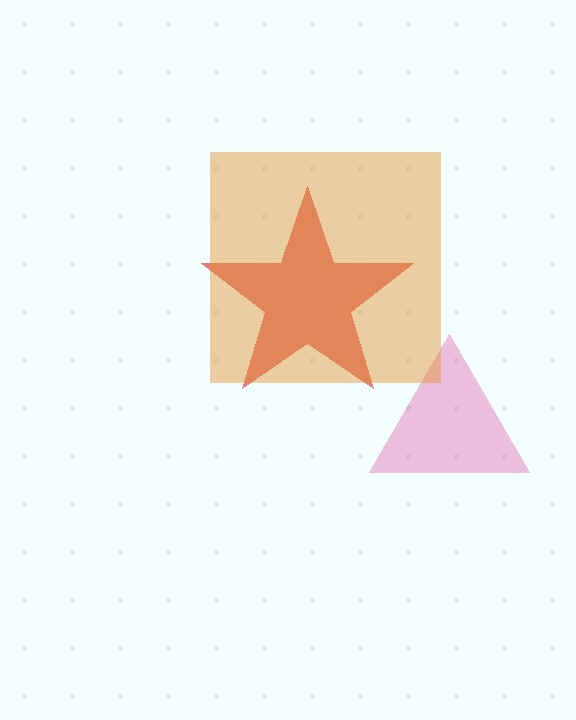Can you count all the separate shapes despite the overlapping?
Yes, there are 3 separate shapes.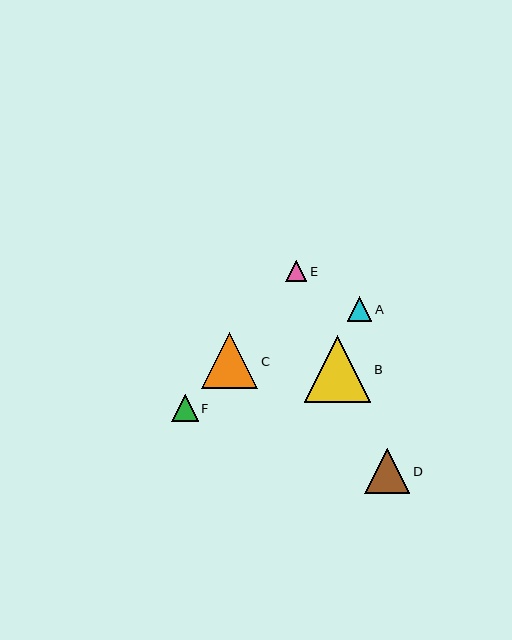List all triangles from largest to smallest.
From largest to smallest: B, C, D, F, A, E.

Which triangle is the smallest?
Triangle E is the smallest with a size of approximately 21 pixels.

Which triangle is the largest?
Triangle B is the largest with a size of approximately 67 pixels.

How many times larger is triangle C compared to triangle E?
Triangle C is approximately 2.7 times the size of triangle E.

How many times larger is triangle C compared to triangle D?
Triangle C is approximately 1.2 times the size of triangle D.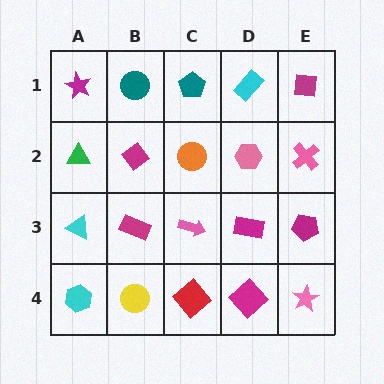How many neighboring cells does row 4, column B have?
3.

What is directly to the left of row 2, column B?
A green triangle.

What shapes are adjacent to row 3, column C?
An orange circle (row 2, column C), a red diamond (row 4, column C), a magenta rectangle (row 3, column B), a magenta rectangle (row 3, column D).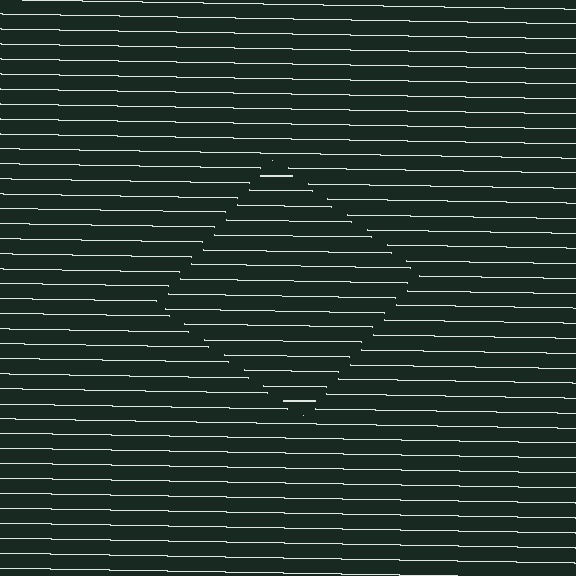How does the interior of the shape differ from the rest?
The interior of the shape contains the same grating, shifted by half a period — the contour is defined by the phase discontinuity where line-ends from the inner and outer gratings abut.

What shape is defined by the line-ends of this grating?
An illusory square. The interior of the shape contains the same grating, shifted by half a period — the contour is defined by the phase discontinuity where line-ends from the inner and outer gratings abut.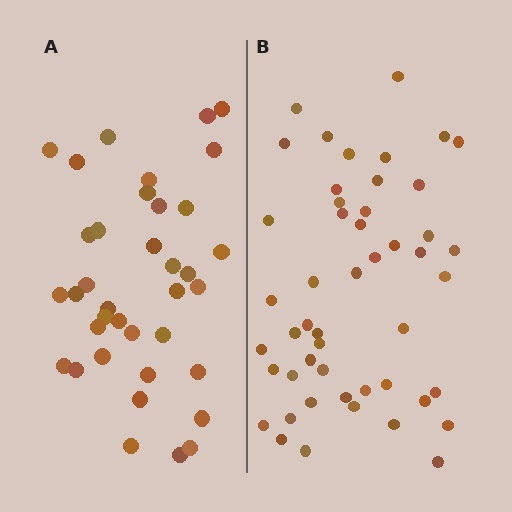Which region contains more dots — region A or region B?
Region B (the right region) has more dots.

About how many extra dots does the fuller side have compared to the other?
Region B has roughly 12 or so more dots than region A.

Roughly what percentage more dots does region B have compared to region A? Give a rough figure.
About 30% more.